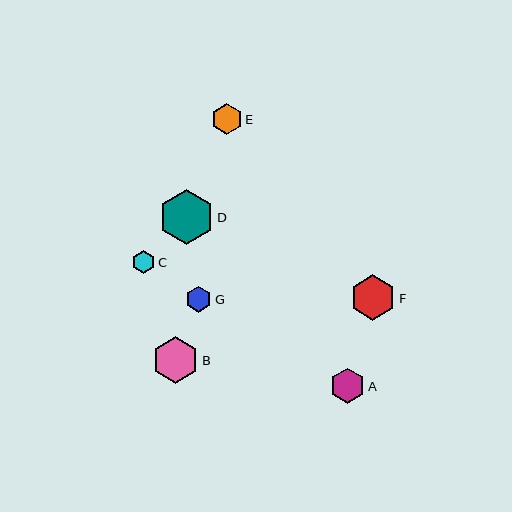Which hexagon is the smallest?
Hexagon C is the smallest with a size of approximately 24 pixels.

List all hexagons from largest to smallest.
From largest to smallest: D, B, F, A, E, G, C.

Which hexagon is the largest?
Hexagon D is the largest with a size of approximately 55 pixels.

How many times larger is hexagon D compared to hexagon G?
Hexagon D is approximately 2.1 times the size of hexagon G.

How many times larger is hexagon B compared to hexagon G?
Hexagon B is approximately 1.8 times the size of hexagon G.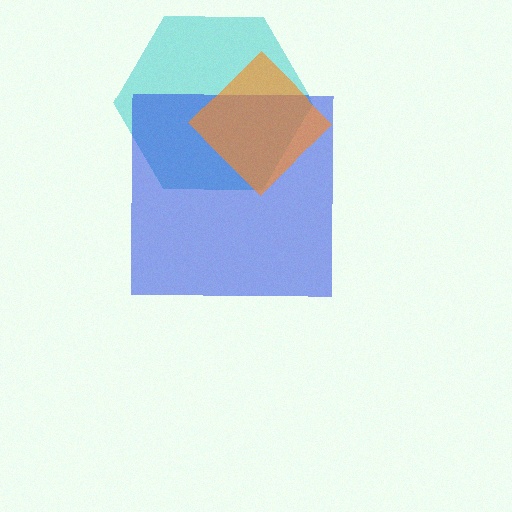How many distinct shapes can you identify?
There are 3 distinct shapes: a cyan hexagon, a blue square, an orange diamond.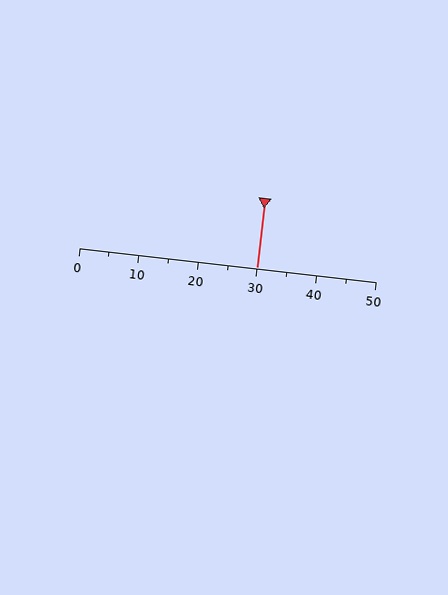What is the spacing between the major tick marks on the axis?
The major ticks are spaced 10 apart.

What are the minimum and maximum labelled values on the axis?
The axis runs from 0 to 50.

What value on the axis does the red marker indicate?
The marker indicates approximately 30.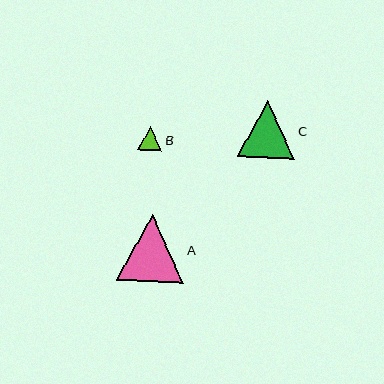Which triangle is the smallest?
Triangle B is the smallest with a size of approximately 24 pixels.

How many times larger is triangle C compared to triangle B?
Triangle C is approximately 2.3 times the size of triangle B.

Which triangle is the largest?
Triangle A is the largest with a size of approximately 67 pixels.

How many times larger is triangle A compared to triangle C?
Triangle A is approximately 1.2 times the size of triangle C.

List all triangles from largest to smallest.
From largest to smallest: A, C, B.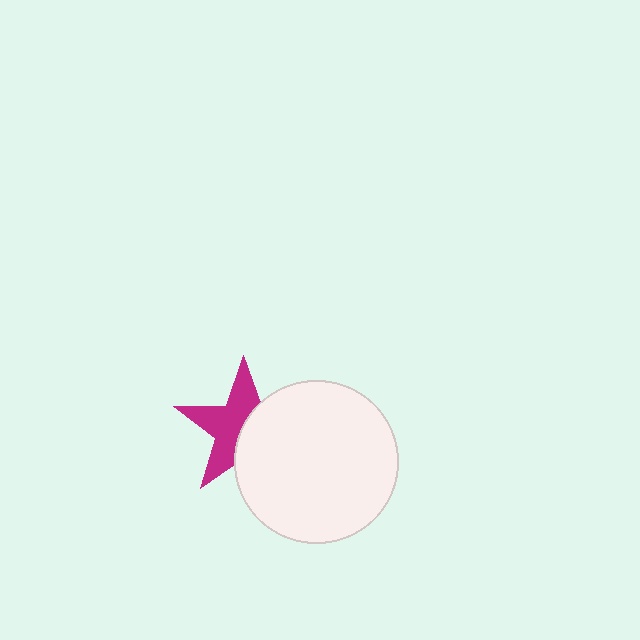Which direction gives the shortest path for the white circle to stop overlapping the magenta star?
Moving right gives the shortest separation.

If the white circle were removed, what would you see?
You would see the complete magenta star.